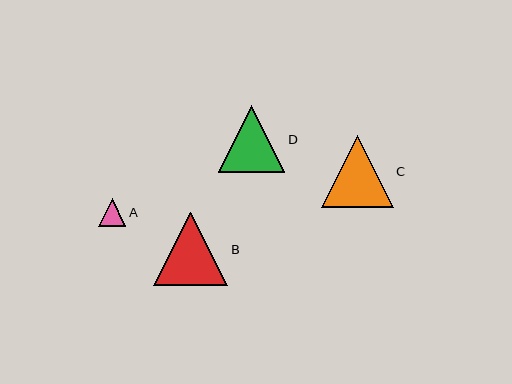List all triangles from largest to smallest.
From largest to smallest: B, C, D, A.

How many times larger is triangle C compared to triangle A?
Triangle C is approximately 2.6 times the size of triangle A.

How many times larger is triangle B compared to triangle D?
Triangle B is approximately 1.1 times the size of triangle D.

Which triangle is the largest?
Triangle B is the largest with a size of approximately 74 pixels.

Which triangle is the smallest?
Triangle A is the smallest with a size of approximately 28 pixels.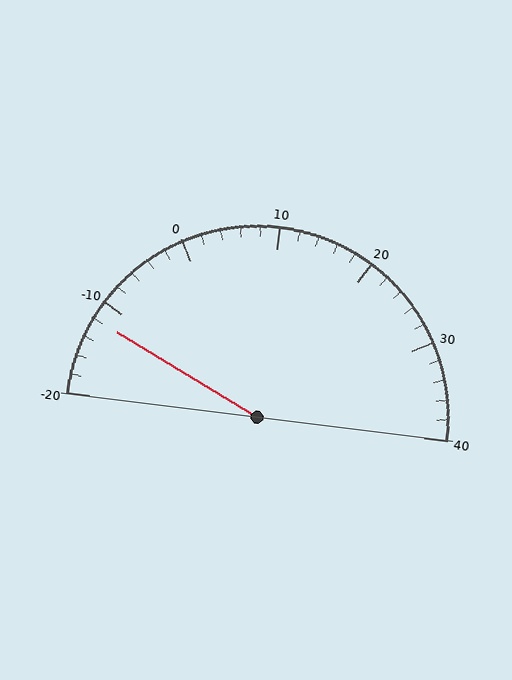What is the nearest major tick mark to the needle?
The nearest major tick mark is -10.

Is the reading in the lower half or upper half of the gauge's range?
The reading is in the lower half of the range (-20 to 40).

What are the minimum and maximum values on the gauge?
The gauge ranges from -20 to 40.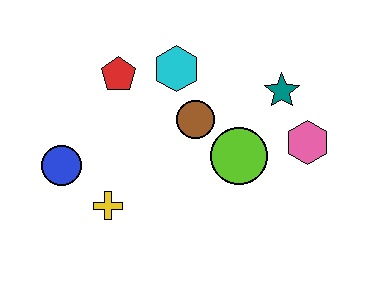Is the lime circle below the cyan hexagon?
Yes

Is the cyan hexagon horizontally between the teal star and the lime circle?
No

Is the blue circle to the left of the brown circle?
Yes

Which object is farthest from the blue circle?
The pink hexagon is farthest from the blue circle.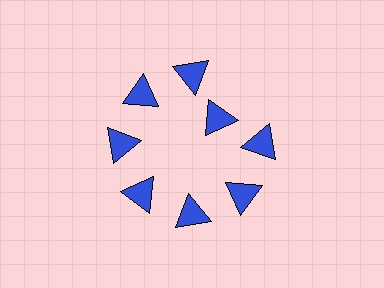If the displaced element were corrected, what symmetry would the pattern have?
It would have 8-fold rotational symmetry — the pattern would map onto itself every 45 degrees.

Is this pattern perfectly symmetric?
No. The 8 blue triangles are arranged in a ring, but one element near the 2 o'clock position is pulled inward toward the center, breaking the 8-fold rotational symmetry.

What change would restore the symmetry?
The symmetry would be restored by moving it outward, back onto the ring so that all 8 triangles sit at equal angles and equal distance from the center.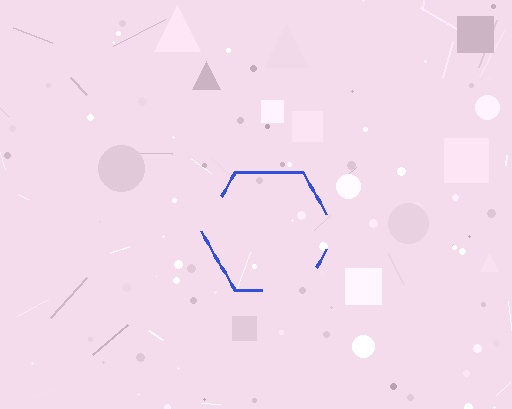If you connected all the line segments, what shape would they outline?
They would outline a hexagon.